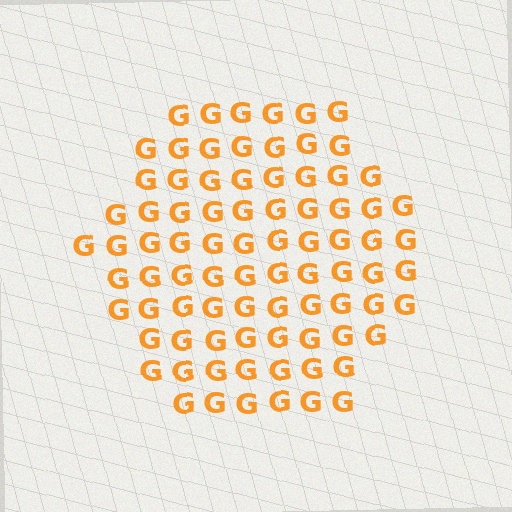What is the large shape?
The large shape is a hexagon.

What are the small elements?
The small elements are letter G's.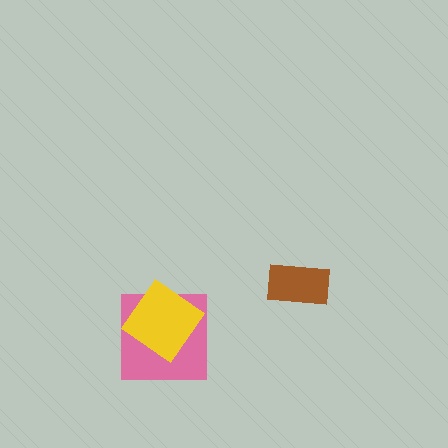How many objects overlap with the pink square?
1 object overlaps with the pink square.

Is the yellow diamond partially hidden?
No, no other shape covers it.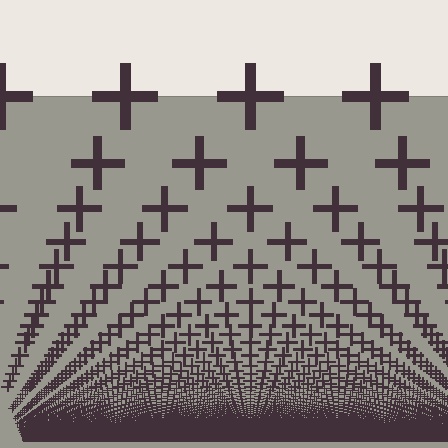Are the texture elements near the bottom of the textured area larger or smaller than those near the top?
Smaller. The gradient is inverted — elements near the bottom are smaller and denser.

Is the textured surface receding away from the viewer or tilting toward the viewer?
The surface appears to tilt toward the viewer. Texture elements get larger and sparser toward the top.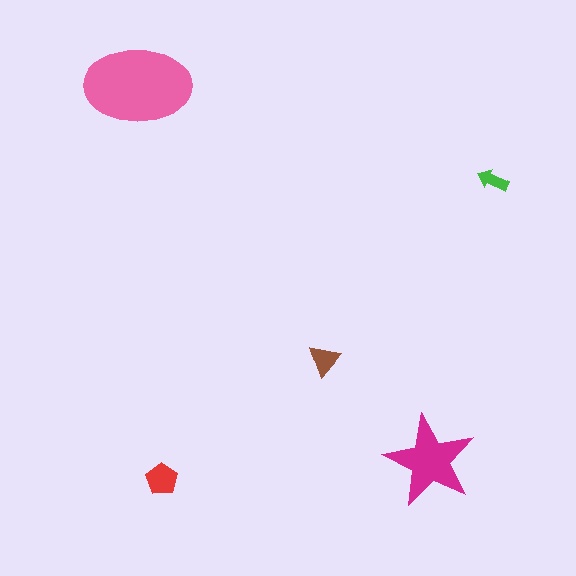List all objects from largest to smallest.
The pink ellipse, the magenta star, the red pentagon, the brown triangle, the green arrow.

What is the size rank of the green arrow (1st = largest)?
5th.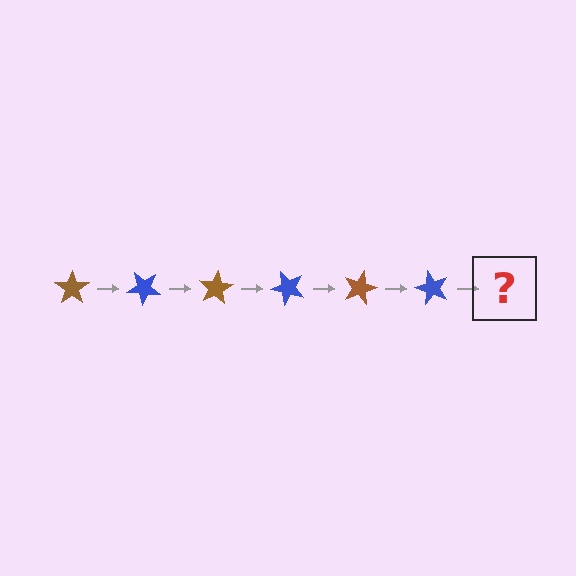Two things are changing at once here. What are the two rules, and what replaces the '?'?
The two rules are that it rotates 40 degrees each step and the color cycles through brown and blue. The '?' should be a brown star, rotated 240 degrees from the start.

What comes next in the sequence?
The next element should be a brown star, rotated 240 degrees from the start.